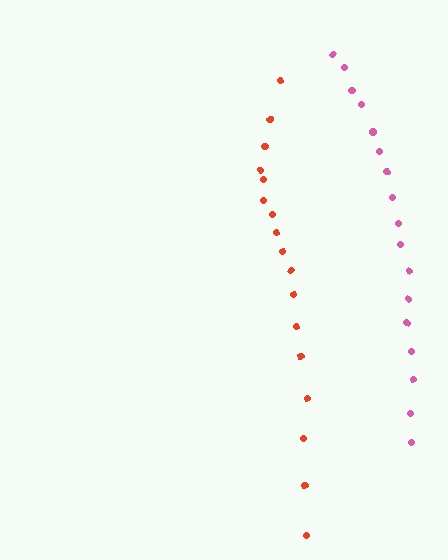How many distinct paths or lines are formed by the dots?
There are 2 distinct paths.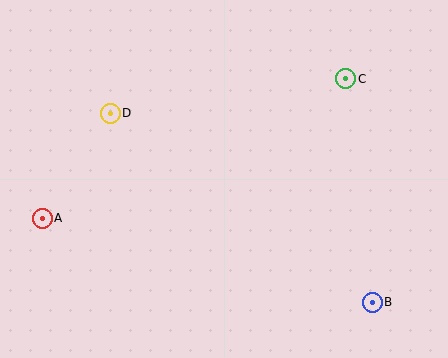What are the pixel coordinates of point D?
Point D is at (110, 113).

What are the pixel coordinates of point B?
Point B is at (372, 302).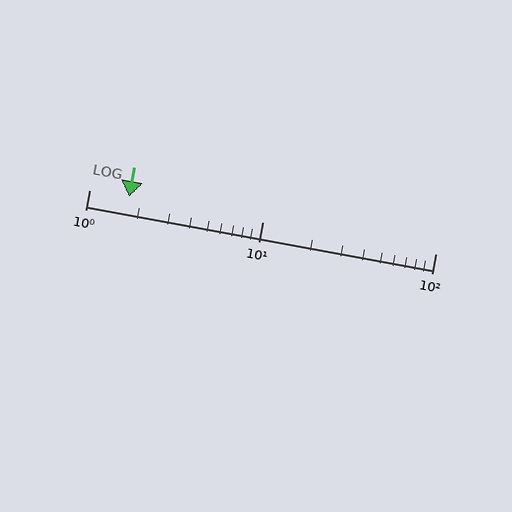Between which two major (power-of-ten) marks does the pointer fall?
The pointer is between 1 and 10.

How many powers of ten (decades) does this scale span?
The scale spans 2 decades, from 1 to 100.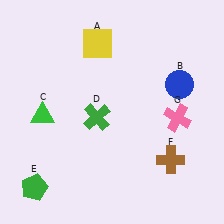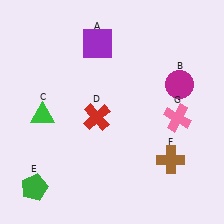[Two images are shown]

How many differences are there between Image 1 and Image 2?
There are 3 differences between the two images.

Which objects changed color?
A changed from yellow to purple. B changed from blue to magenta. D changed from green to red.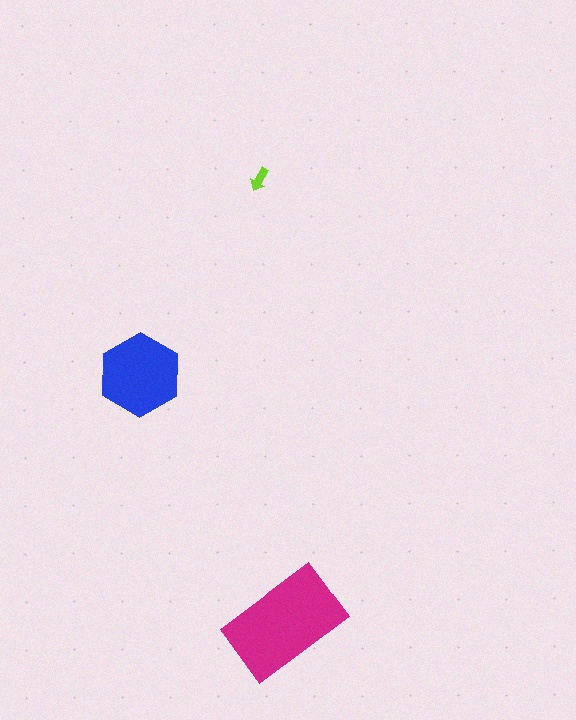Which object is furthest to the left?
The blue hexagon is leftmost.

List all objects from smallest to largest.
The lime arrow, the blue hexagon, the magenta rectangle.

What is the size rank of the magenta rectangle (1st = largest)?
1st.